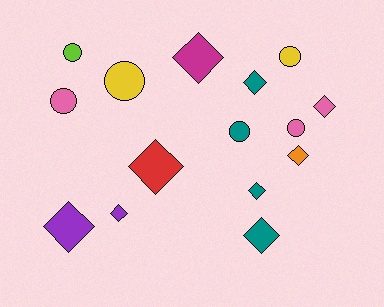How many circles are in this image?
There are 6 circles.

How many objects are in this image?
There are 15 objects.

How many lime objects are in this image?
There is 1 lime object.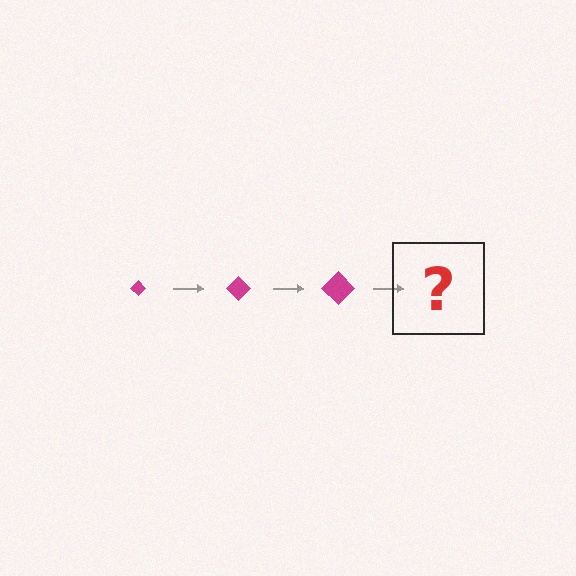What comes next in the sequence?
The next element should be a magenta diamond, larger than the previous one.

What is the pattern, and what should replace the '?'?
The pattern is that the diamond gets progressively larger each step. The '?' should be a magenta diamond, larger than the previous one.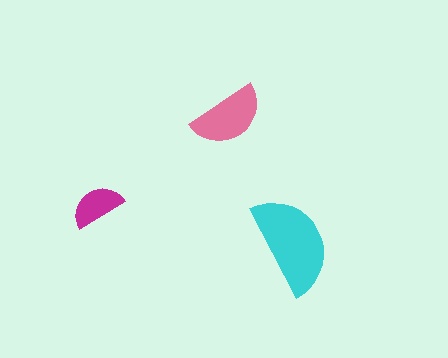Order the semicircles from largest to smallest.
the cyan one, the pink one, the magenta one.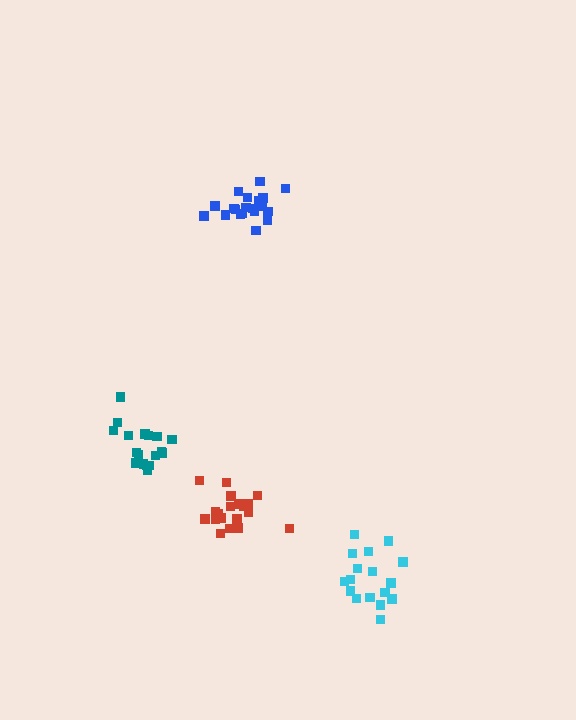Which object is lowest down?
The cyan cluster is bottommost.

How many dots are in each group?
Group 1: 21 dots, Group 2: 20 dots, Group 3: 18 dots, Group 4: 17 dots (76 total).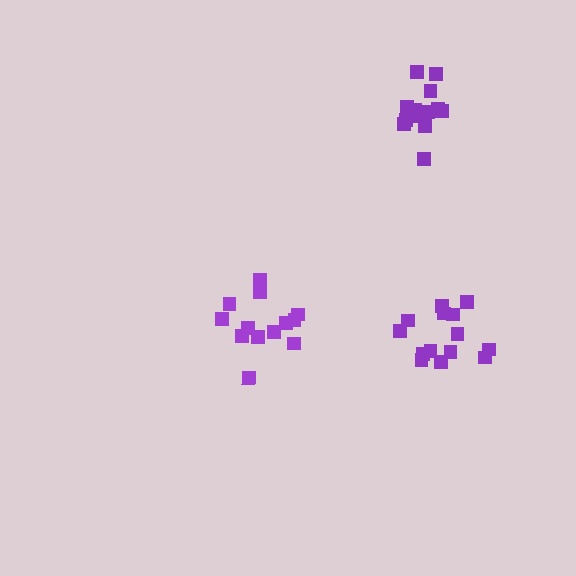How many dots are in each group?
Group 1: 13 dots, Group 2: 13 dots, Group 3: 14 dots (40 total).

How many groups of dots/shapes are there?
There are 3 groups.